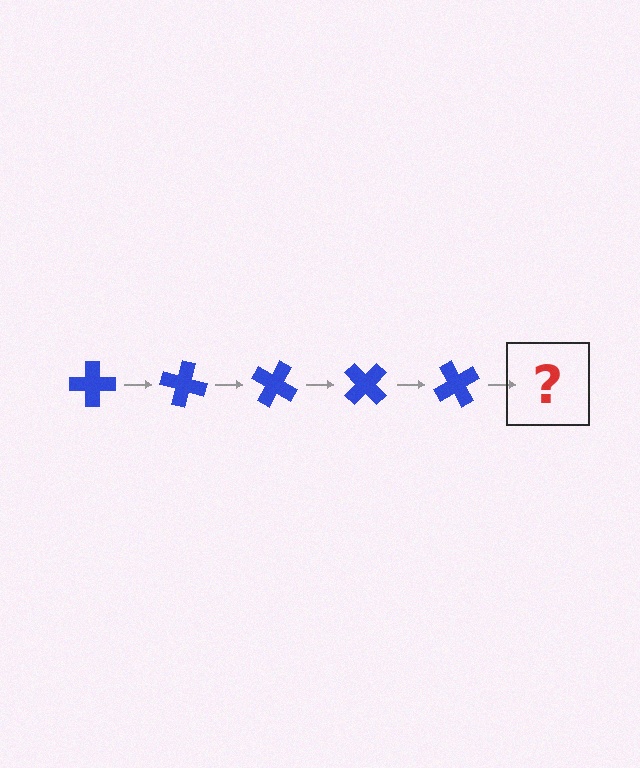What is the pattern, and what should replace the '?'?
The pattern is that the cross rotates 15 degrees each step. The '?' should be a blue cross rotated 75 degrees.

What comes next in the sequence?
The next element should be a blue cross rotated 75 degrees.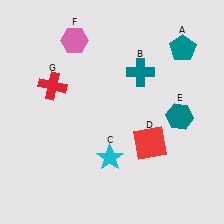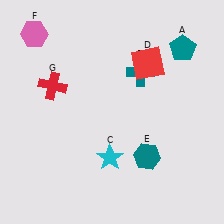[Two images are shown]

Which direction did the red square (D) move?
The red square (D) moved up.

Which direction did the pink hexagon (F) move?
The pink hexagon (F) moved left.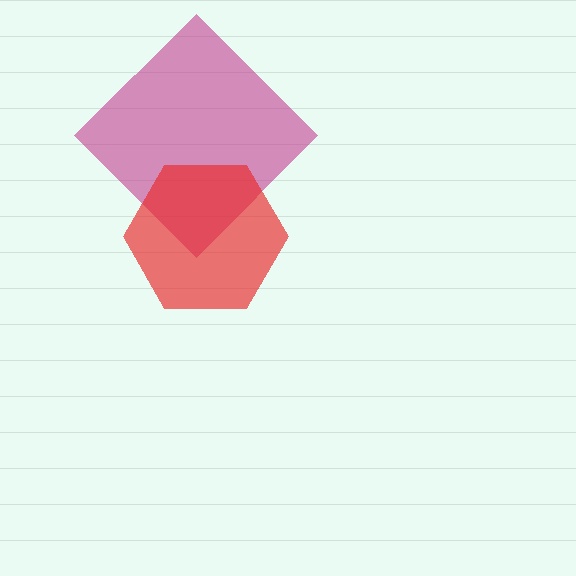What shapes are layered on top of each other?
The layered shapes are: a magenta diamond, a red hexagon.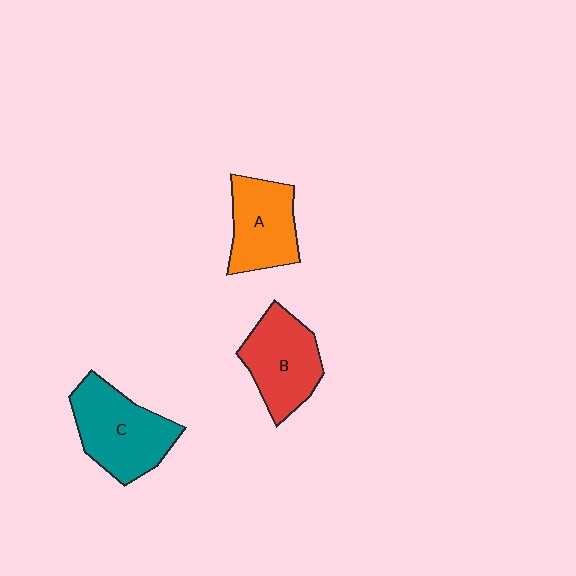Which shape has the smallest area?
Shape A (orange).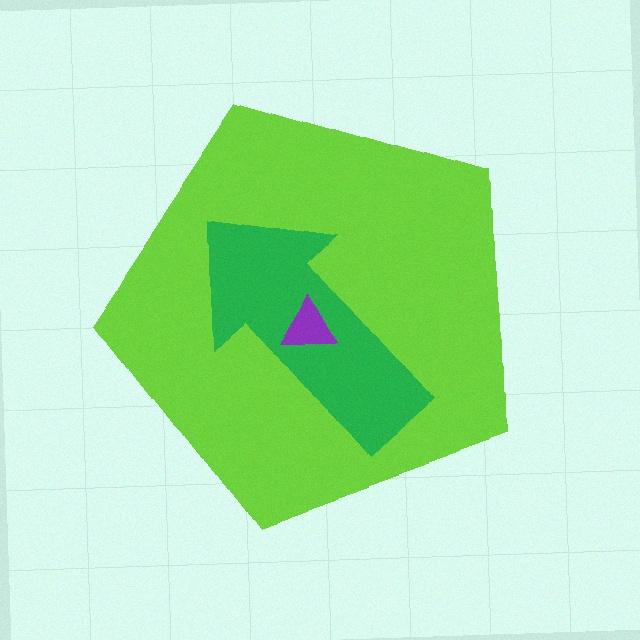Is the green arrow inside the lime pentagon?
Yes.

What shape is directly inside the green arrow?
The purple triangle.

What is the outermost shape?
The lime pentagon.